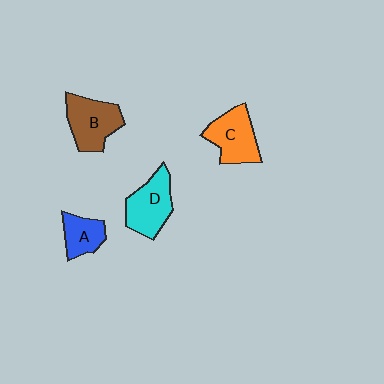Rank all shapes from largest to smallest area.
From largest to smallest: B (brown), D (cyan), C (orange), A (blue).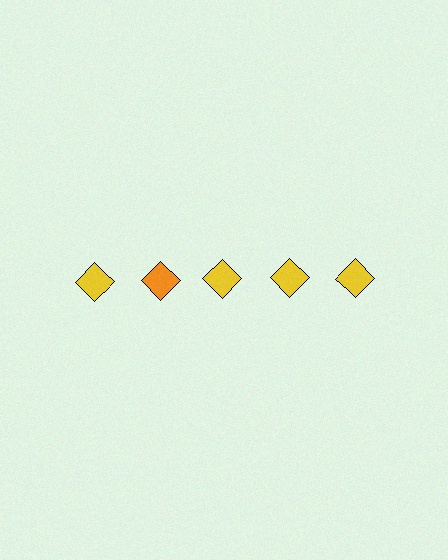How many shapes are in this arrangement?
There are 5 shapes arranged in a grid pattern.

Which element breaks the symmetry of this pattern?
The orange diamond in the top row, second from left column breaks the symmetry. All other shapes are yellow diamonds.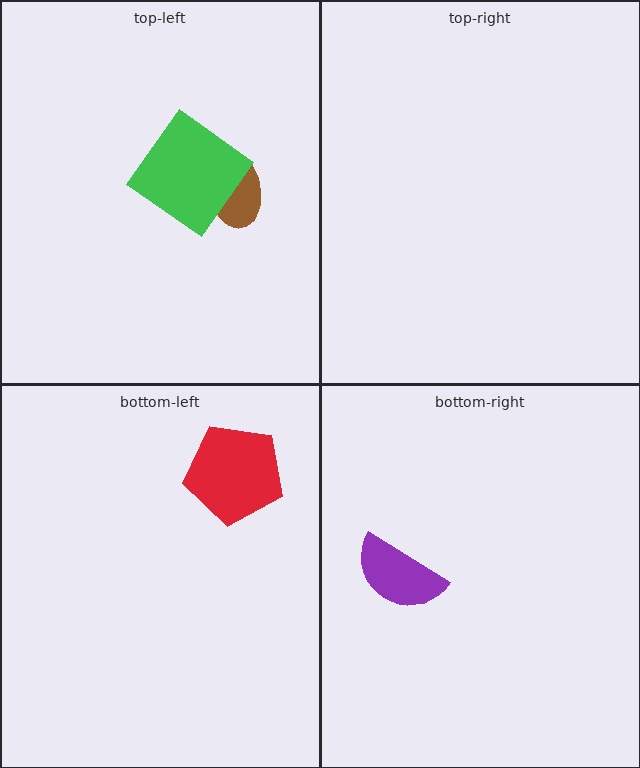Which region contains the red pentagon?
The bottom-left region.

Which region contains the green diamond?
The top-left region.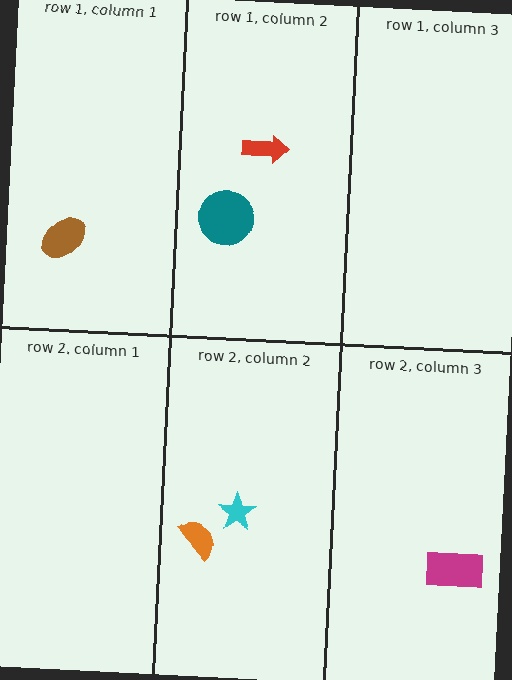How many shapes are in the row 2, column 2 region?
2.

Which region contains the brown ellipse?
The row 1, column 1 region.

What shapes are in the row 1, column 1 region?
The brown ellipse.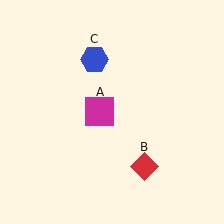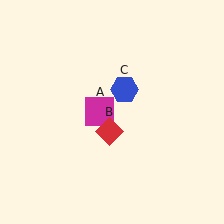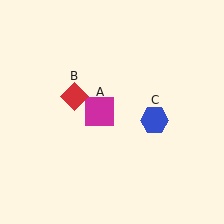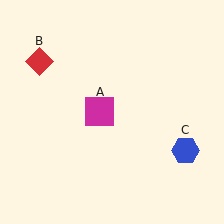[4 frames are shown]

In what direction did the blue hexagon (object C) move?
The blue hexagon (object C) moved down and to the right.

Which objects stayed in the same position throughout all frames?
Magenta square (object A) remained stationary.